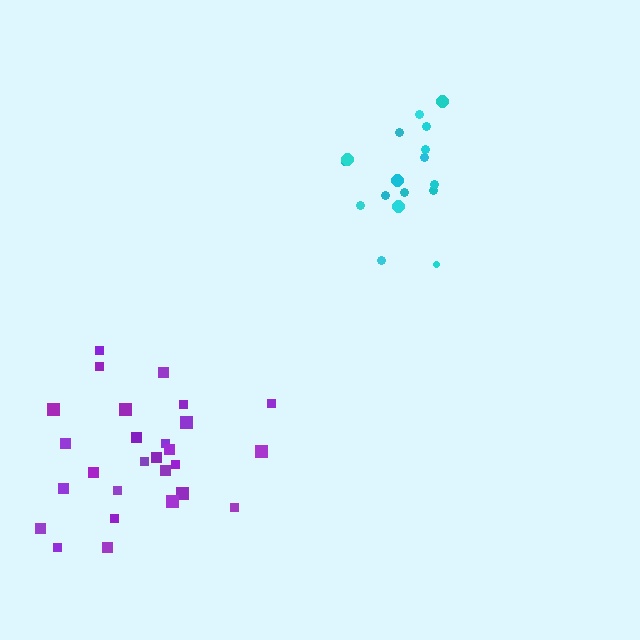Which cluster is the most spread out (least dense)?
Purple.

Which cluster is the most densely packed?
Cyan.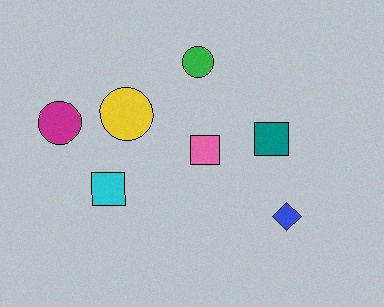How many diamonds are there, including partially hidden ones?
There is 1 diamond.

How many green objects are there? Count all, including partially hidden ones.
There is 1 green object.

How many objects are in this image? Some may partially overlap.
There are 7 objects.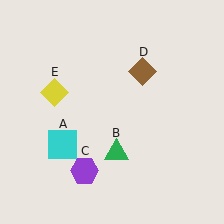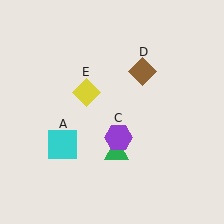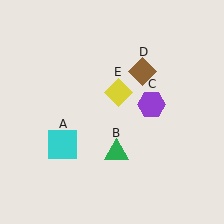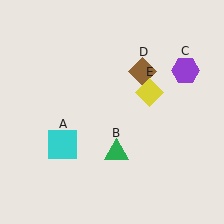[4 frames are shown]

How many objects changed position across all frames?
2 objects changed position: purple hexagon (object C), yellow diamond (object E).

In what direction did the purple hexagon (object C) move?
The purple hexagon (object C) moved up and to the right.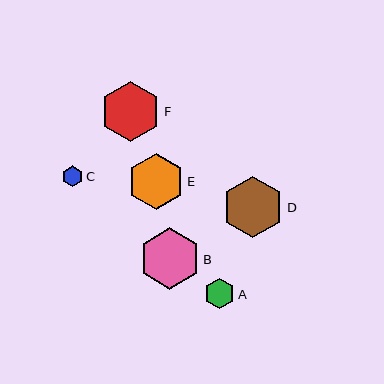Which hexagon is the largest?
Hexagon D is the largest with a size of approximately 62 pixels.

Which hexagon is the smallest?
Hexagon C is the smallest with a size of approximately 21 pixels.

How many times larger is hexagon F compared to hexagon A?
Hexagon F is approximately 2.0 times the size of hexagon A.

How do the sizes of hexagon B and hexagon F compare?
Hexagon B and hexagon F are approximately the same size.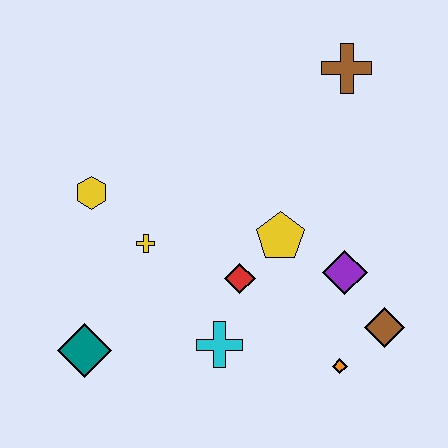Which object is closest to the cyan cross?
The red diamond is closest to the cyan cross.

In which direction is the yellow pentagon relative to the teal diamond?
The yellow pentagon is to the right of the teal diamond.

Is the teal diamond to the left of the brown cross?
Yes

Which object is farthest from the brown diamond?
The yellow hexagon is farthest from the brown diamond.